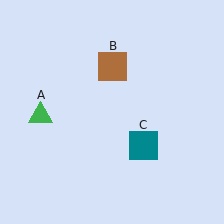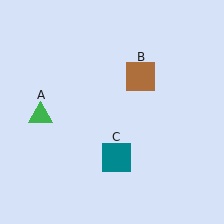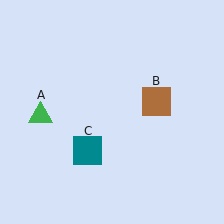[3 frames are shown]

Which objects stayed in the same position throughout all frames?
Green triangle (object A) remained stationary.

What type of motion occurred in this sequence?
The brown square (object B), teal square (object C) rotated clockwise around the center of the scene.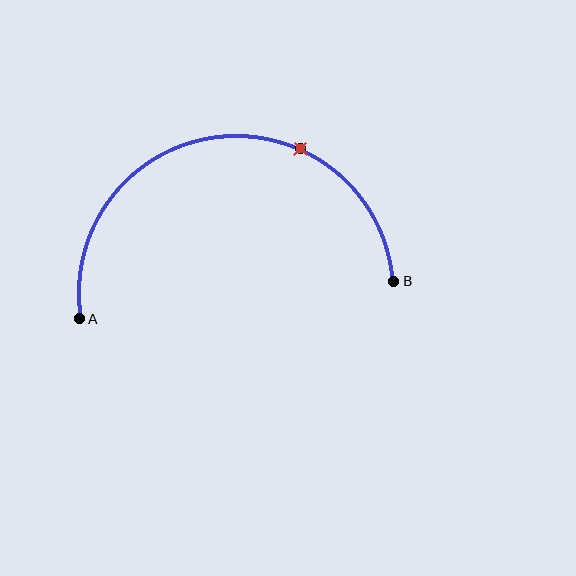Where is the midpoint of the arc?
The arc midpoint is the point on the curve farthest from the straight line joining A and B. It sits above that line.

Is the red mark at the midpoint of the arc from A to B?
No. The red mark lies on the arc but is closer to endpoint B. The arc midpoint would be at the point on the curve equidistant along the arc from both A and B.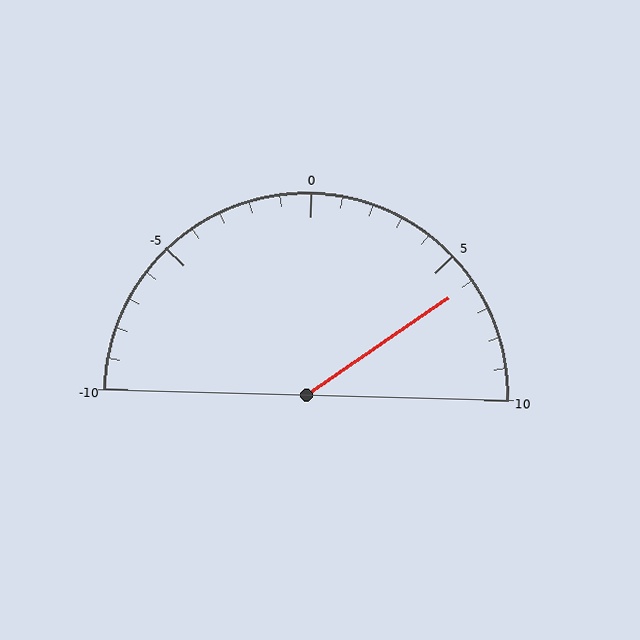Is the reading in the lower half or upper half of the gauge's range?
The reading is in the upper half of the range (-10 to 10).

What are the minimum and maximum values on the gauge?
The gauge ranges from -10 to 10.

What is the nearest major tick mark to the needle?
The nearest major tick mark is 5.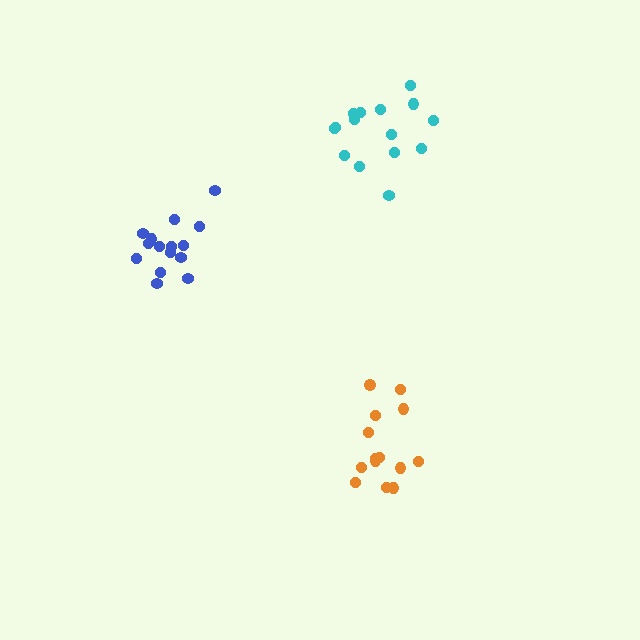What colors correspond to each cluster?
The clusters are colored: orange, cyan, blue.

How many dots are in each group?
Group 1: 14 dots, Group 2: 15 dots, Group 3: 15 dots (44 total).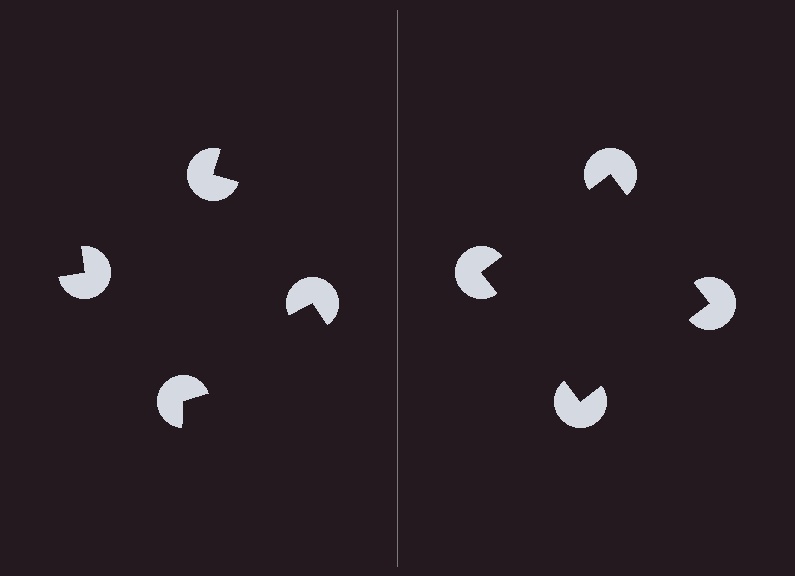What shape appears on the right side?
An illusory square.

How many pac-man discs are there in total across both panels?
8 — 4 on each side.